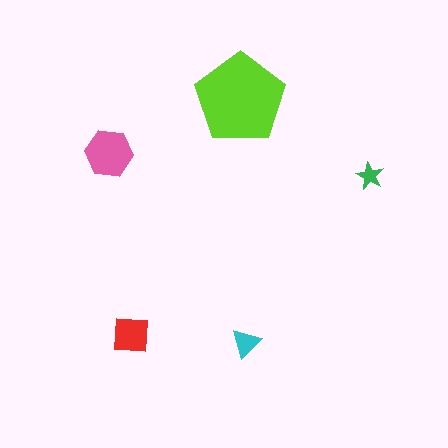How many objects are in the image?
There are 5 objects in the image.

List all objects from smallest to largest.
The green star, the cyan triangle, the red square, the pink hexagon, the lime pentagon.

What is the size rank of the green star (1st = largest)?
5th.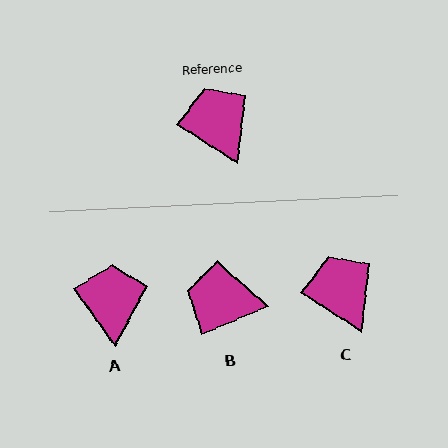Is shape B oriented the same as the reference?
No, it is off by about 55 degrees.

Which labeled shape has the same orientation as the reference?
C.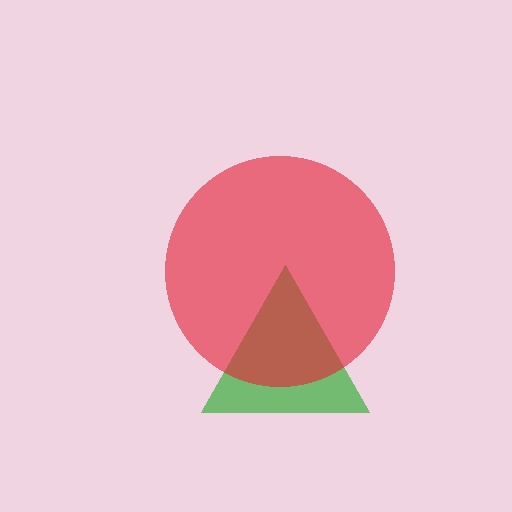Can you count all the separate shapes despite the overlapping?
Yes, there are 2 separate shapes.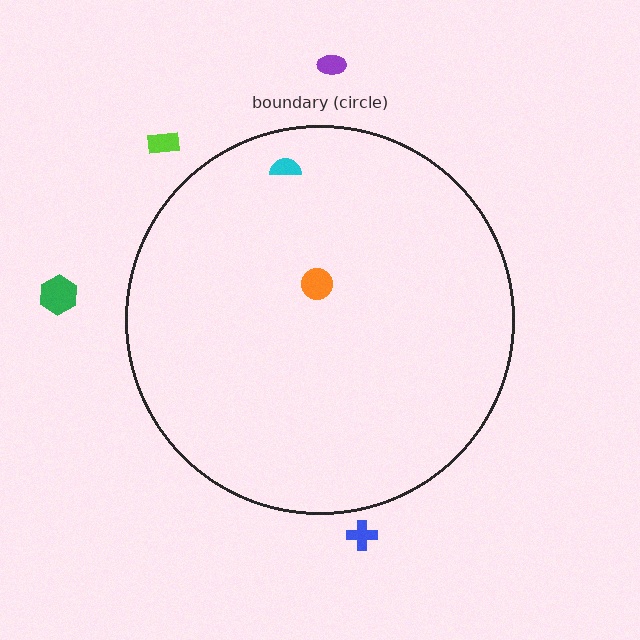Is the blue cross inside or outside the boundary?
Outside.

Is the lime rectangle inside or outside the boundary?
Outside.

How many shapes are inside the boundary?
2 inside, 4 outside.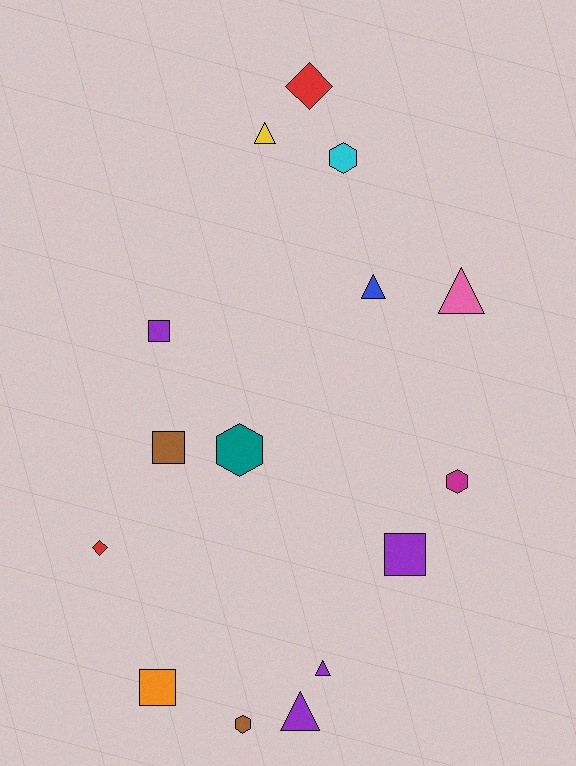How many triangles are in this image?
There are 5 triangles.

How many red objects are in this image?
There are 2 red objects.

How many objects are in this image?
There are 15 objects.